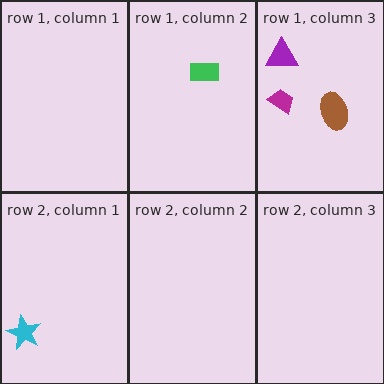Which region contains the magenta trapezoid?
The row 1, column 3 region.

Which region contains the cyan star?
The row 2, column 1 region.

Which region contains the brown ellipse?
The row 1, column 3 region.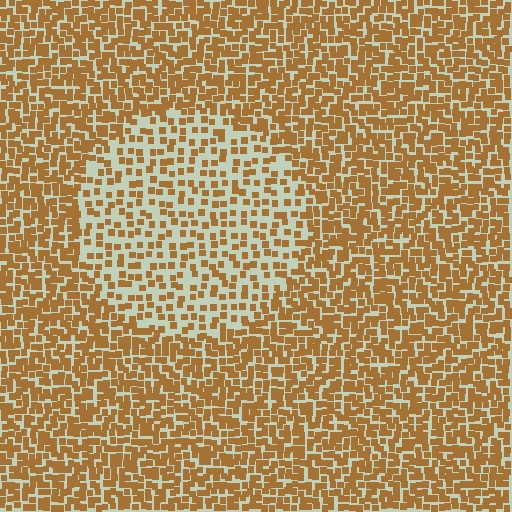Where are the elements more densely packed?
The elements are more densely packed outside the circle boundary.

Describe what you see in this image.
The image contains small brown elements arranged at two different densities. A circle-shaped region is visible where the elements are less densely packed than the surrounding area.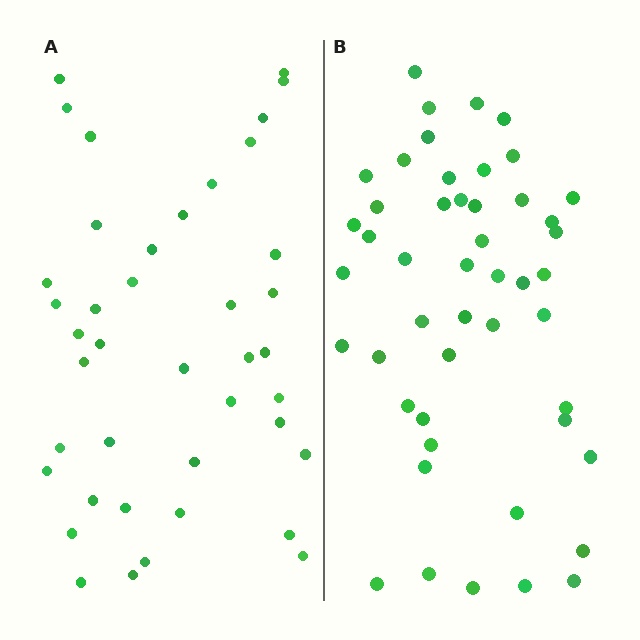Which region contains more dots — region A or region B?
Region B (the right region) has more dots.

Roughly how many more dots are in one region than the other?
Region B has roughly 8 or so more dots than region A.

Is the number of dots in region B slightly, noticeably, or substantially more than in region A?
Region B has only slightly more — the two regions are fairly close. The ratio is roughly 1.2 to 1.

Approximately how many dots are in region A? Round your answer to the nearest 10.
About 40 dots. (The exact count is 41, which rounds to 40.)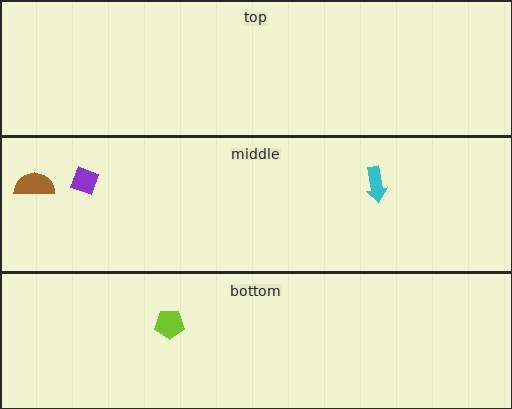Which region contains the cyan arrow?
The middle region.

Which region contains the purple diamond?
The middle region.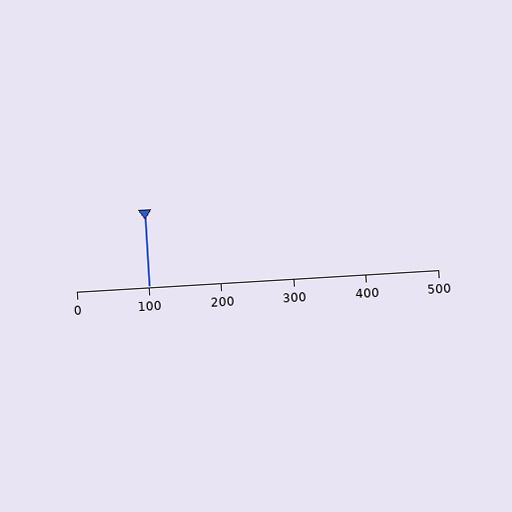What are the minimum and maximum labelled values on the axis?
The axis runs from 0 to 500.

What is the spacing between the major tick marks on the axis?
The major ticks are spaced 100 apart.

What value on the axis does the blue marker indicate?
The marker indicates approximately 100.